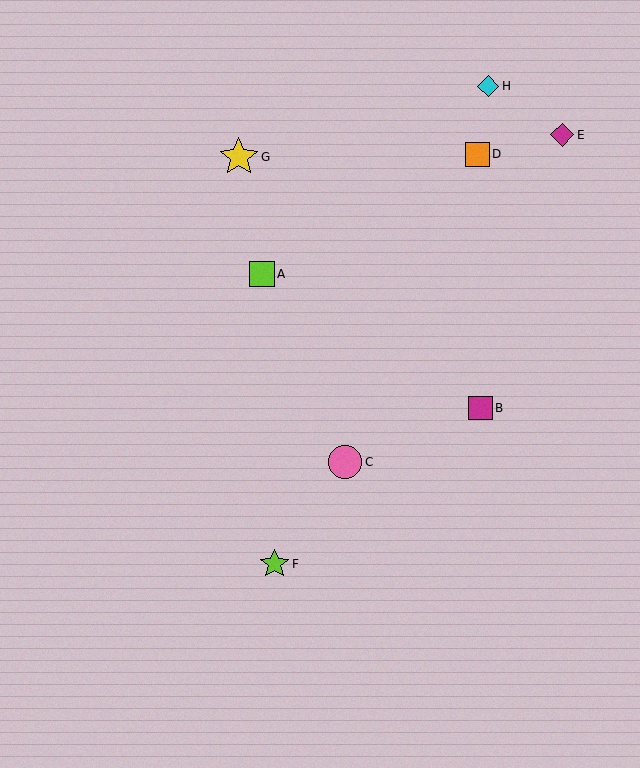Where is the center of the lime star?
The center of the lime star is at (274, 564).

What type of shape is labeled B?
Shape B is a magenta square.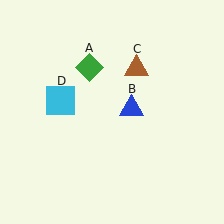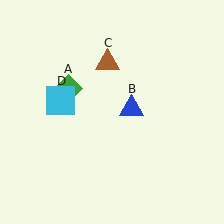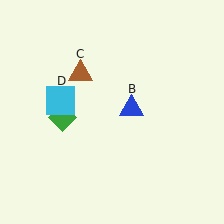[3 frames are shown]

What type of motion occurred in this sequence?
The green diamond (object A), brown triangle (object C) rotated counterclockwise around the center of the scene.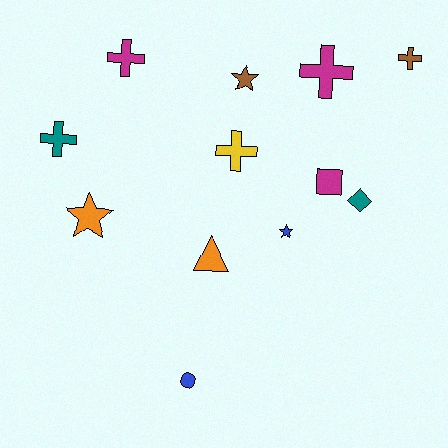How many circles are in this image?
There is 1 circle.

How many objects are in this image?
There are 12 objects.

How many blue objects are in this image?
There are 2 blue objects.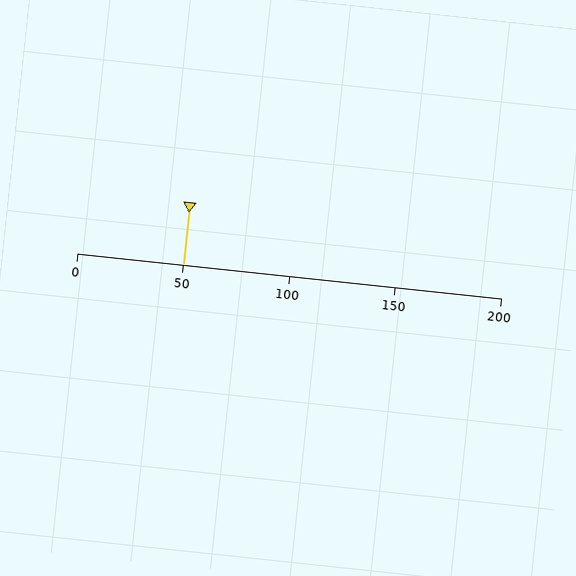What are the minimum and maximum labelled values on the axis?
The axis runs from 0 to 200.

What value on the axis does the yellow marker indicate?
The marker indicates approximately 50.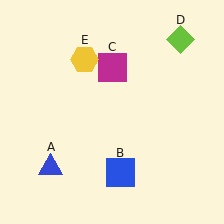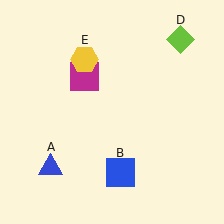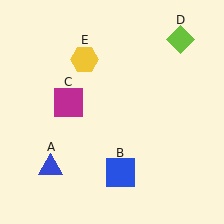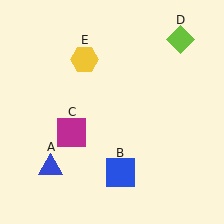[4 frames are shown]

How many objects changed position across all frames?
1 object changed position: magenta square (object C).